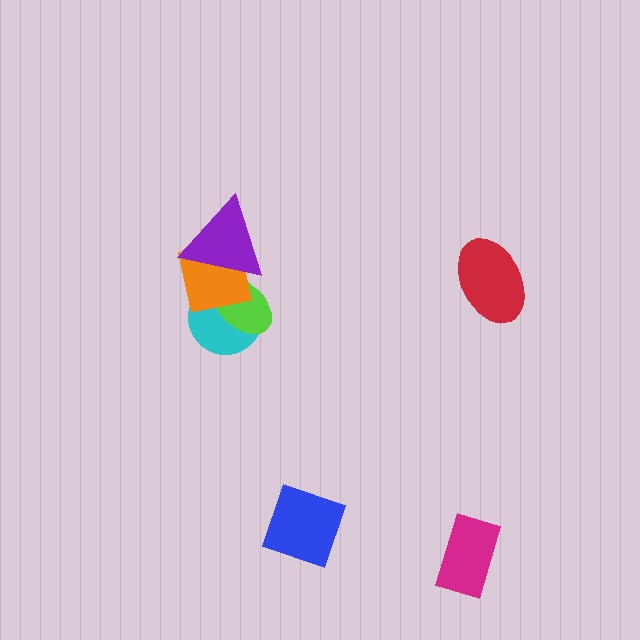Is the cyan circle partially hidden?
Yes, it is partially covered by another shape.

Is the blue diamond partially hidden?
No, no other shape covers it.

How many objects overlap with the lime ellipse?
3 objects overlap with the lime ellipse.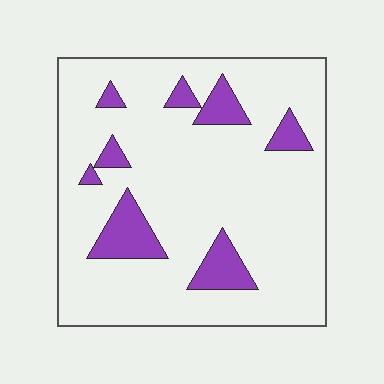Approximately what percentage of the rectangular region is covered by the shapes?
Approximately 15%.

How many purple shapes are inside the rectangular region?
8.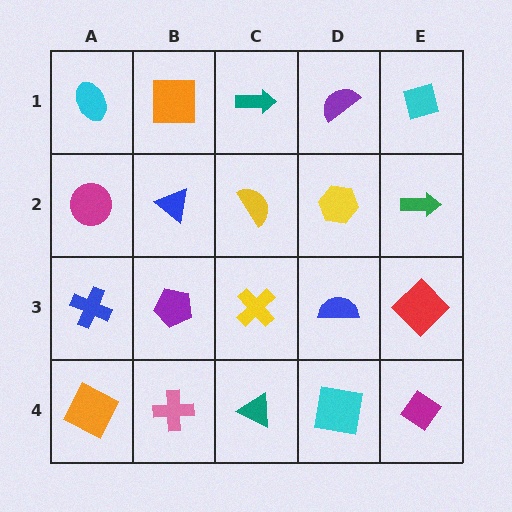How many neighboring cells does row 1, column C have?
3.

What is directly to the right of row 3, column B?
A yellow cross.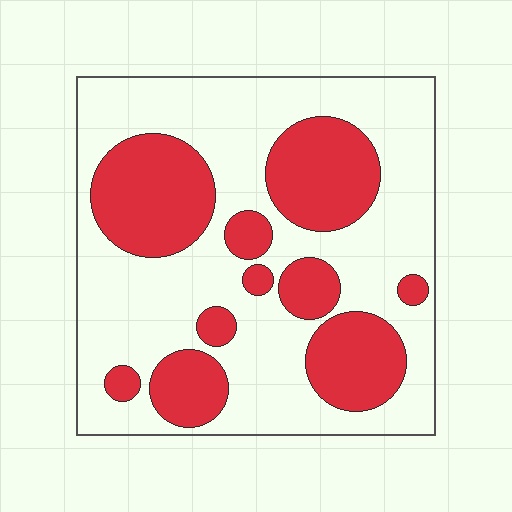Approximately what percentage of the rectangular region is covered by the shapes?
Approximately 35%.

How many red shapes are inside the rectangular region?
10.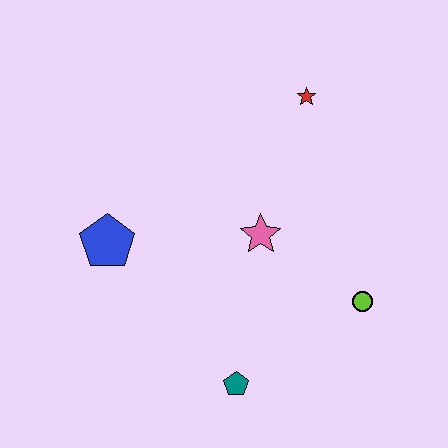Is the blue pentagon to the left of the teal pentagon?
Yes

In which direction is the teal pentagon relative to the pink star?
The teal pentagon is below the pink star.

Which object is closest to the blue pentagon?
The pink star is closest to the blue pentagon.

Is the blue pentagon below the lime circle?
No